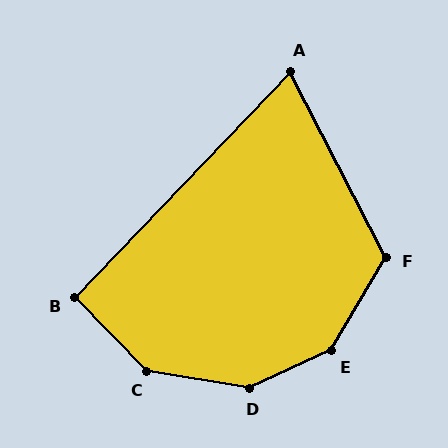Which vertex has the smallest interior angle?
A, at approximately 71 degrees.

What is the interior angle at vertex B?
Approximately 92 degrees (approximately right).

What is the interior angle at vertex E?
Approximately 145 degrees (obtuse).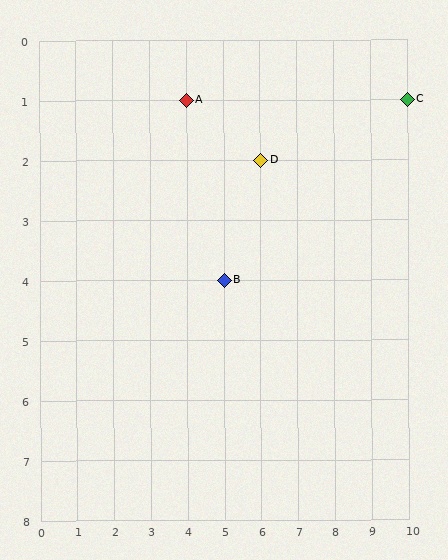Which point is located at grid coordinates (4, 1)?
Point A is at (4, 1).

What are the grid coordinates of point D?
Point D is at grid coordinates (6, 2).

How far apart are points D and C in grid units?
Points D and C are 4 columns and 1 row apart (about 4.1 grid units diagonally).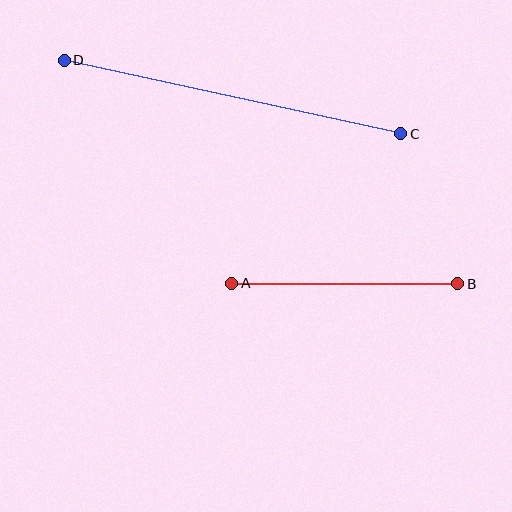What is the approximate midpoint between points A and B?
The midpoint is at approximately (345, 284) pixels.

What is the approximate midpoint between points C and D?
The midpoint is at approximately (232, 97) pixels.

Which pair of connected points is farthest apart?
Points C and D are farthest apart.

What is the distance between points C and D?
The distance is approximately 345 pixels.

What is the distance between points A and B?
The distance is approximately 226 pixels.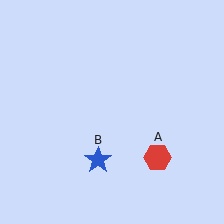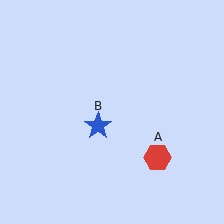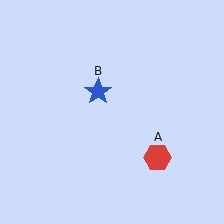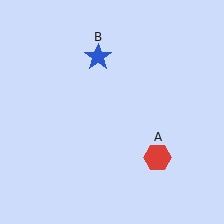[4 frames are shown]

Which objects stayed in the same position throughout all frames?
Red hexagon (object A) remained stationary.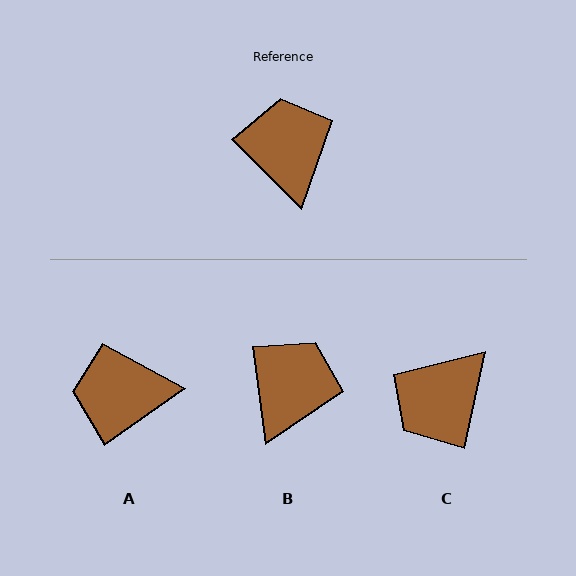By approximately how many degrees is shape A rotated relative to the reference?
Approximately 81 degrees counter-clockwise.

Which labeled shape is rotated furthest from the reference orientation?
C, about 123 degrees away.